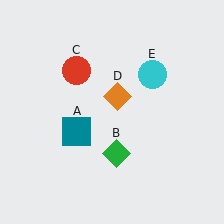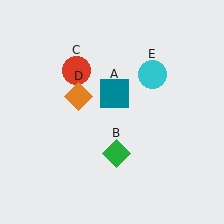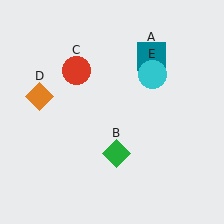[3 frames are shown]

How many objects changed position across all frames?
2 objects changed position: teal square (object A), orange diamond (object D).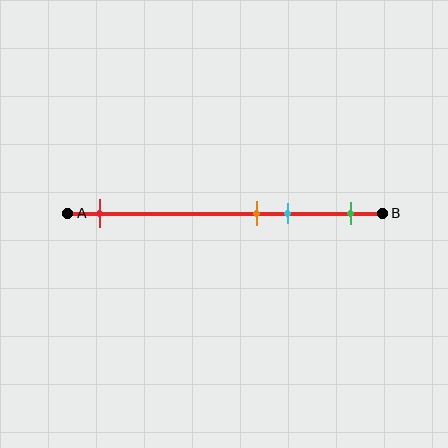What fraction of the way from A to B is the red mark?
The red mark is approximately 10% (0.1) of the way from A to B.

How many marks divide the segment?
There are 4 marks dividing the segment.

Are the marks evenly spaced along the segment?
No, the marks are not evenly spaced.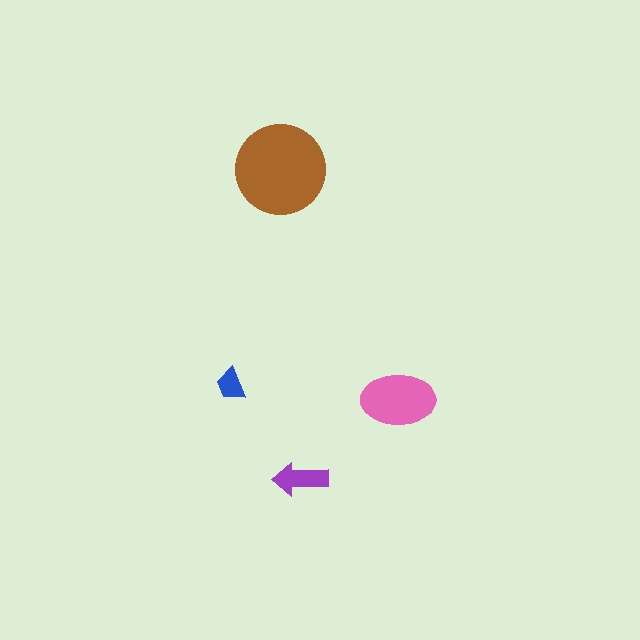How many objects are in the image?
There are 4 objects in the image.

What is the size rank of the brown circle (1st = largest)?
1st.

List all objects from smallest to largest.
The blue trapezoid, the purple arrow, the pink ellipse, the brown circle.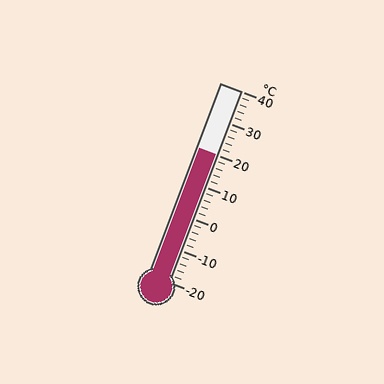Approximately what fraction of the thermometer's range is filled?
The thermometer is filled to approximately 65% of its range.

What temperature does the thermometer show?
The thermometer shows approximately 20°C.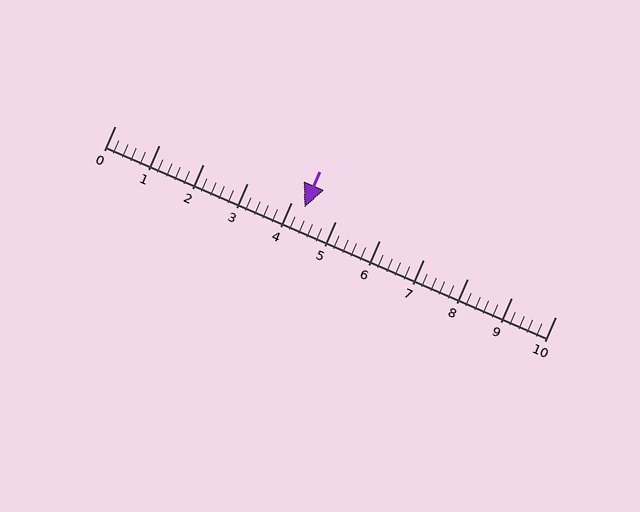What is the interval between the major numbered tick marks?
The major tick marks are spaced 1 units apart.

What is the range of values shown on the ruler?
The ruler shows values from 0 to 10.